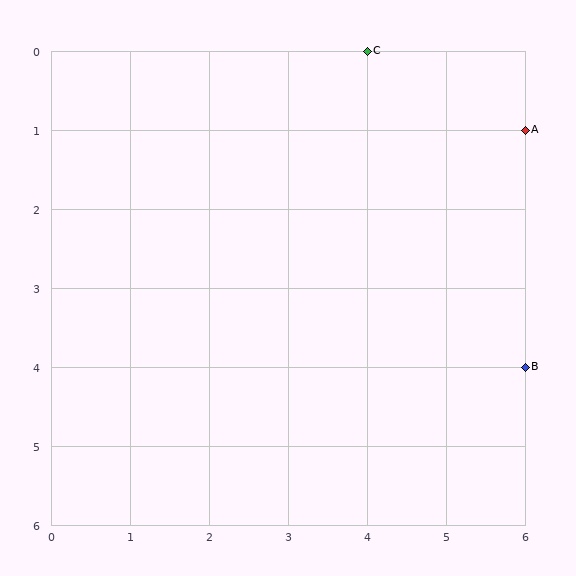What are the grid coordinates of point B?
Point B is at grid coordinates (6, 4).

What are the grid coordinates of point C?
Point C is at grid coordinates (4, 0).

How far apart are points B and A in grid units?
Points B and A are 3 rows apart.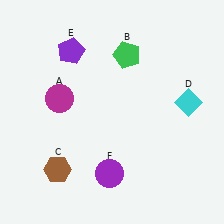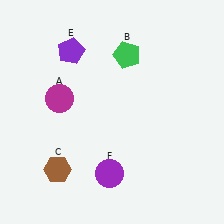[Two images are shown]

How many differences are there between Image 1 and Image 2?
There is 1 difference between the two images.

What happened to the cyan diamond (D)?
The cyan diamond (D) was removed in Image 2. It was in the top-right area of Image 1.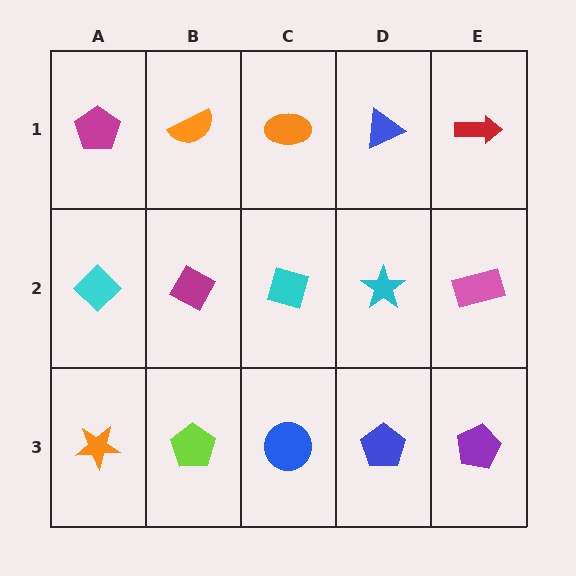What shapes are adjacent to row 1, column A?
A cyan diamond (row 2, column A), an orange semicircle (row 1, column B).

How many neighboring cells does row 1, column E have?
2.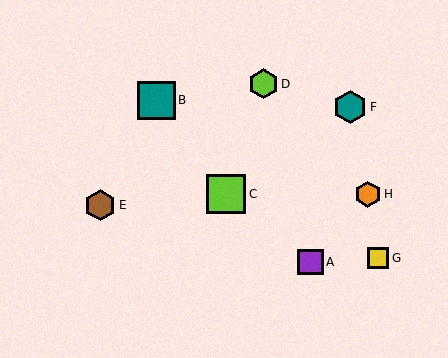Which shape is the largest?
The lime square (labeled C) is the largest.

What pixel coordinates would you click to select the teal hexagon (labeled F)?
Click at (350, 107) to select the teal hexagon F.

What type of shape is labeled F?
Shape F is a teal hexagon.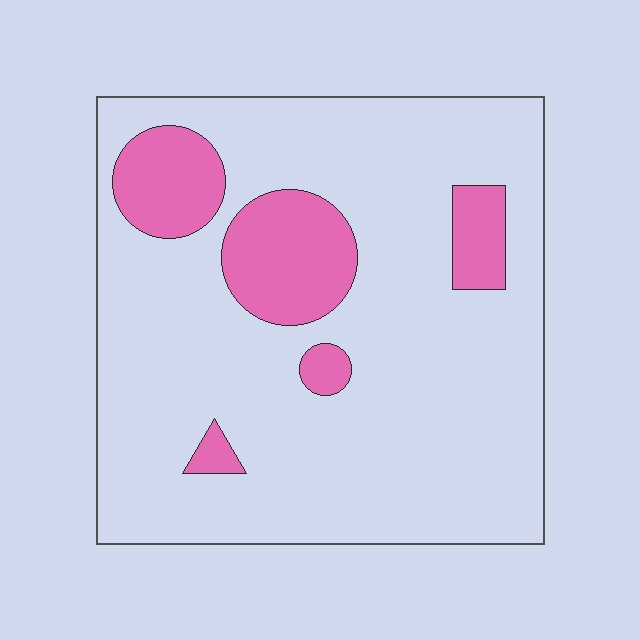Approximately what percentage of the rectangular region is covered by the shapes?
Approximately 15%.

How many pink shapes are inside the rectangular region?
5.